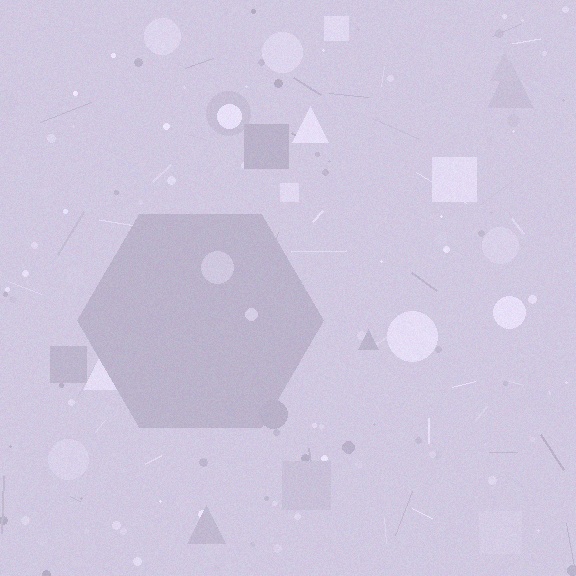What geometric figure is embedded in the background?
A hexagon is embedded in the background.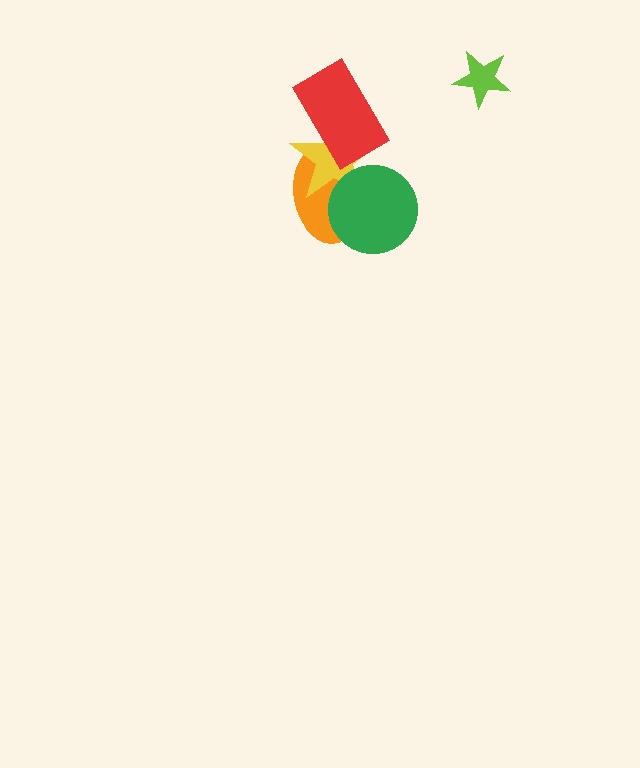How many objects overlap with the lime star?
0 objects overlap with the lime star.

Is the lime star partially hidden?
No, no other shape covers it.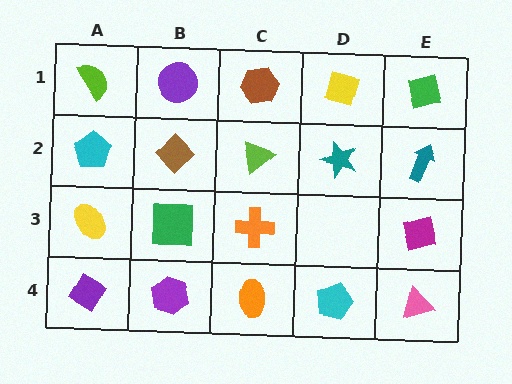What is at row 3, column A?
A yellow ellipse.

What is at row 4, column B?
A purple hexagon.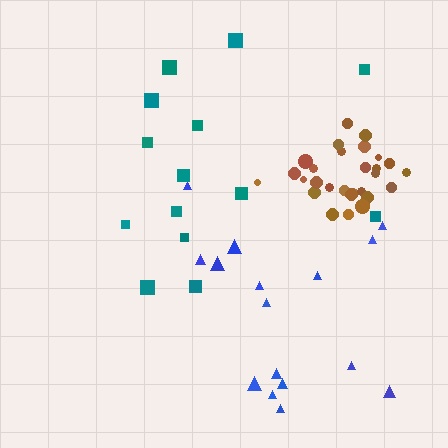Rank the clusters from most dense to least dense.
brown, blue, teal.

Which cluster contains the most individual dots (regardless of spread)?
Brown (28).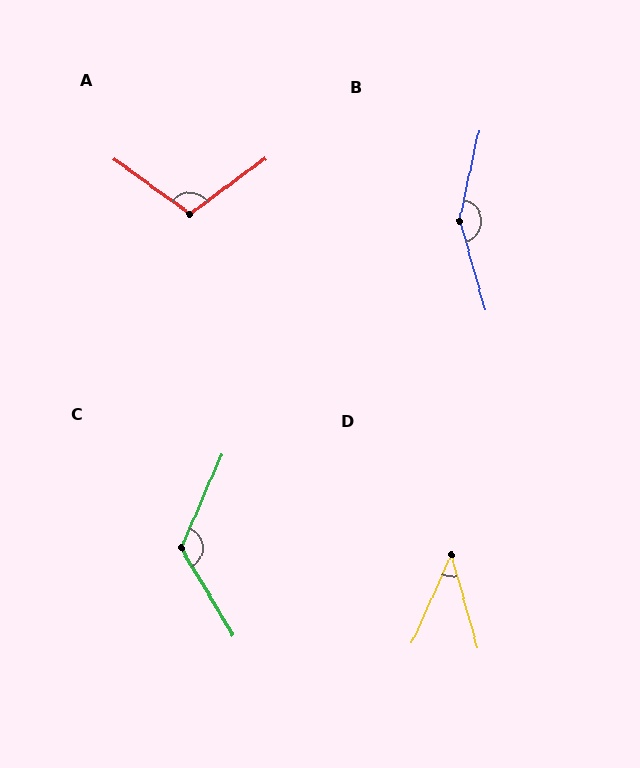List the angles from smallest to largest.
D (40°), A (108°), C (126°), B (152°).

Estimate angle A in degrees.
Approximately 108 degrees.